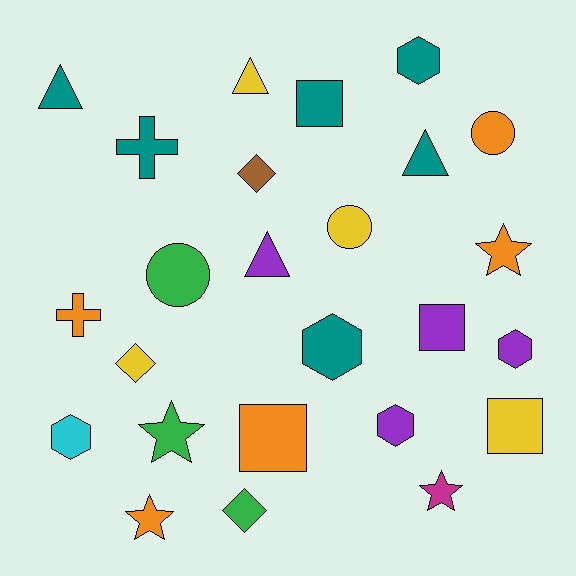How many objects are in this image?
There are 25 objects.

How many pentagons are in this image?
There are no pentagons.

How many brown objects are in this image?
There is 1 brown object.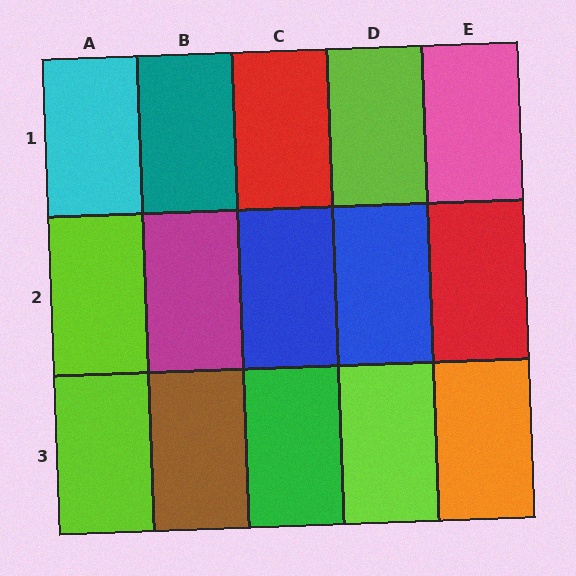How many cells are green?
1 cell is green.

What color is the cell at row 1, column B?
Teal.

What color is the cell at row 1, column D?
Lime.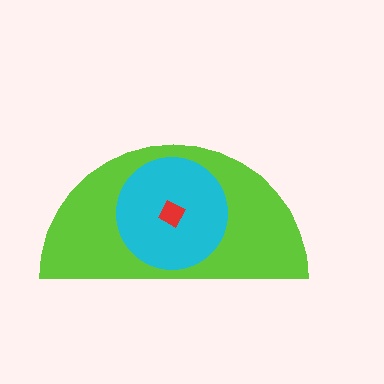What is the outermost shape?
The lime semicircle.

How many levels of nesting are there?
3.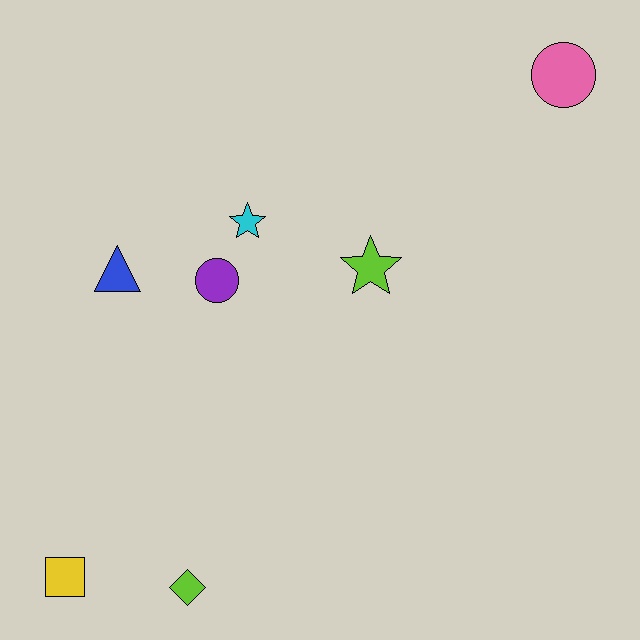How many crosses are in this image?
There are no crosses.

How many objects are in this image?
There are 7 objects.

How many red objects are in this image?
There are no red objects.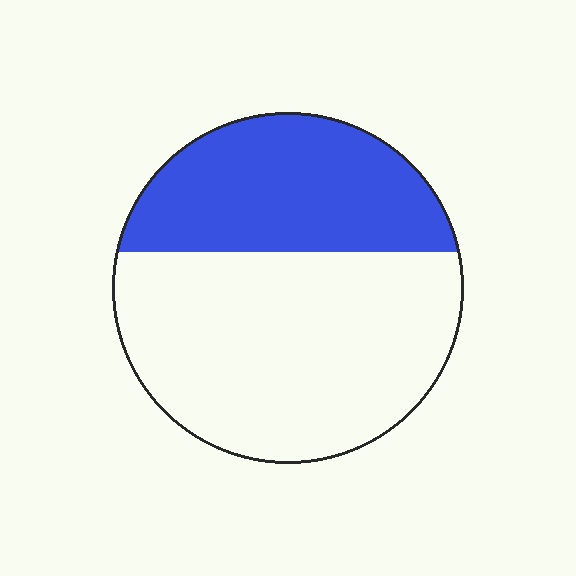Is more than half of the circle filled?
No.